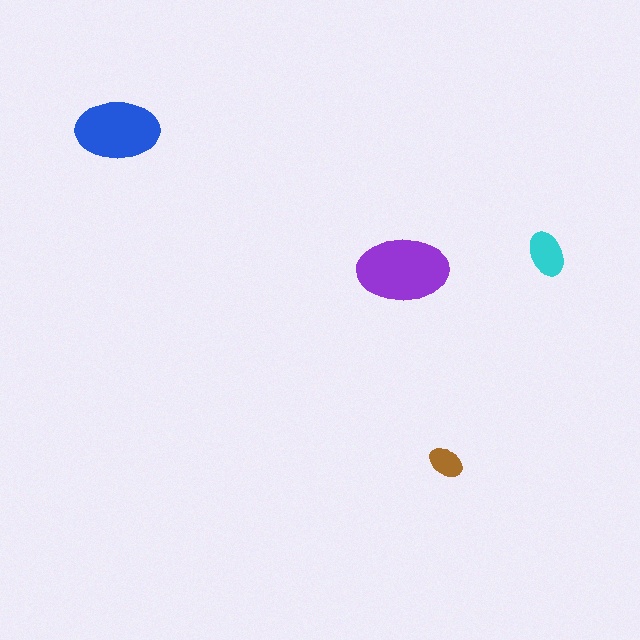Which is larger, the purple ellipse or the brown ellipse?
The purple one.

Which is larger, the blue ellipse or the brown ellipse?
The blue one.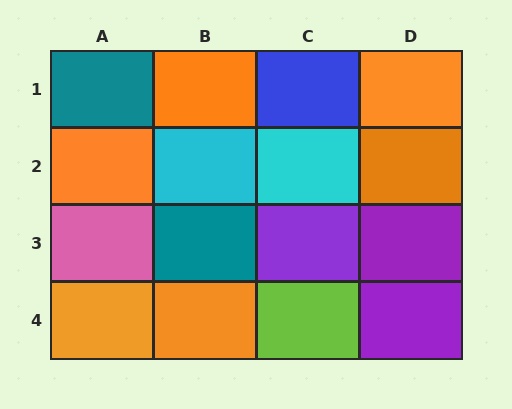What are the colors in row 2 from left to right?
Orange, cyan, cyan, orange.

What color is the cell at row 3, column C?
Purple.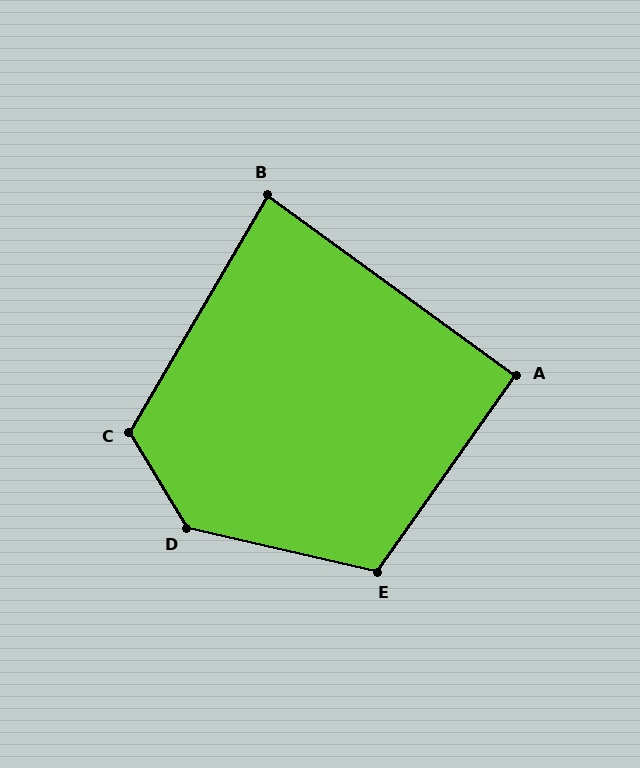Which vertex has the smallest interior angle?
B, at approximately 84 degrees.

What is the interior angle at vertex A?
Approximately 91 degrees (approximately right).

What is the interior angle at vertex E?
Approximately 112 degrees (obtuse).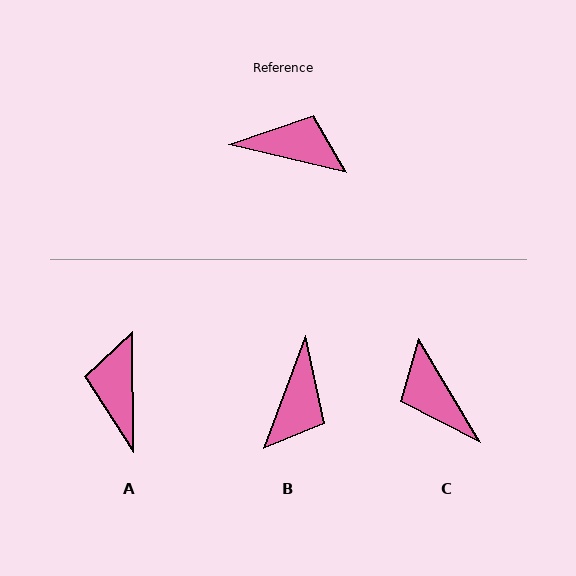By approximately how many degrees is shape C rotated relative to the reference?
Approximately 134 degrees counter-clockwise.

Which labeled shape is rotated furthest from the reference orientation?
C, about 134 degrees away.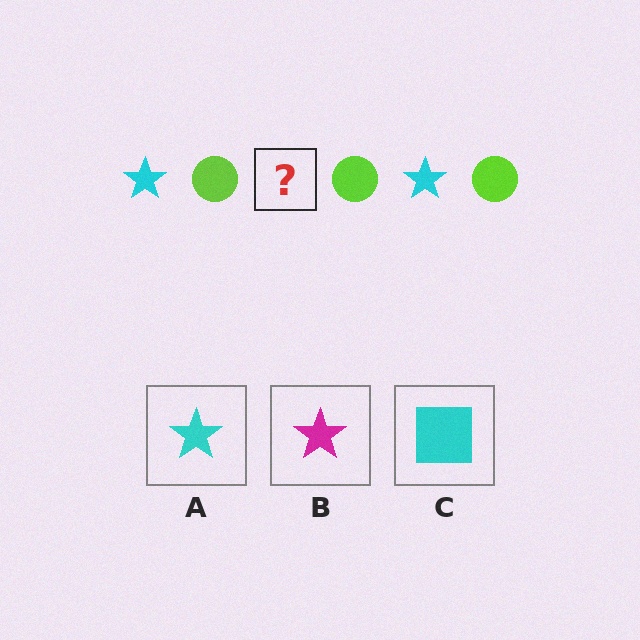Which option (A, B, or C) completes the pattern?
A.